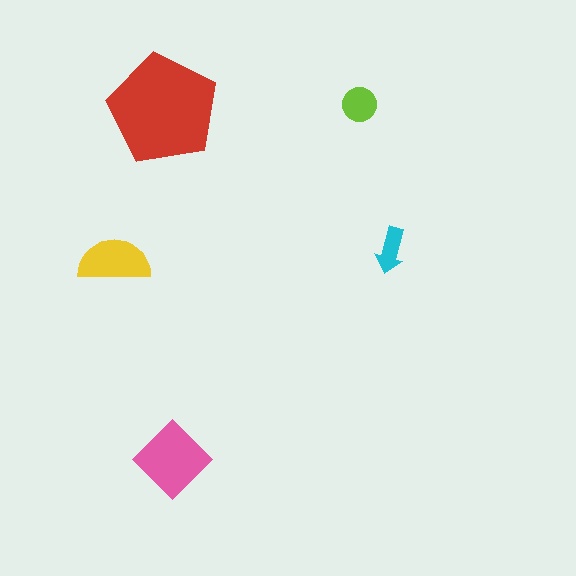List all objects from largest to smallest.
The red pentagon, the pink diamond, the yellow semicircle, the lime circle, the cyan arrow.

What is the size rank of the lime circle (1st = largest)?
4th.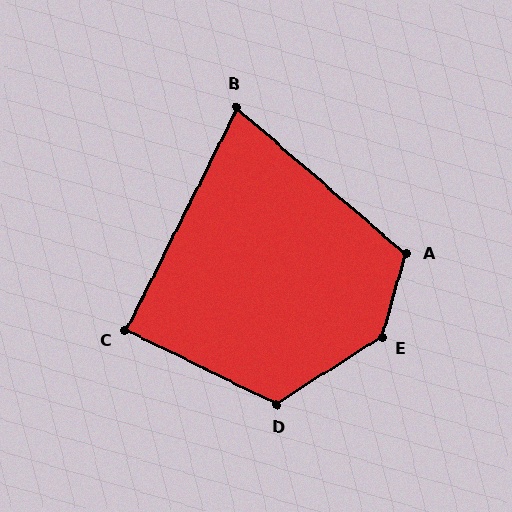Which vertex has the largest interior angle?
E, at approximately 138 degrees.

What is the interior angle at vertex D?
Approximately 121 degrees (obtuse).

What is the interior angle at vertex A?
Approximately 115 degrees (obtuse).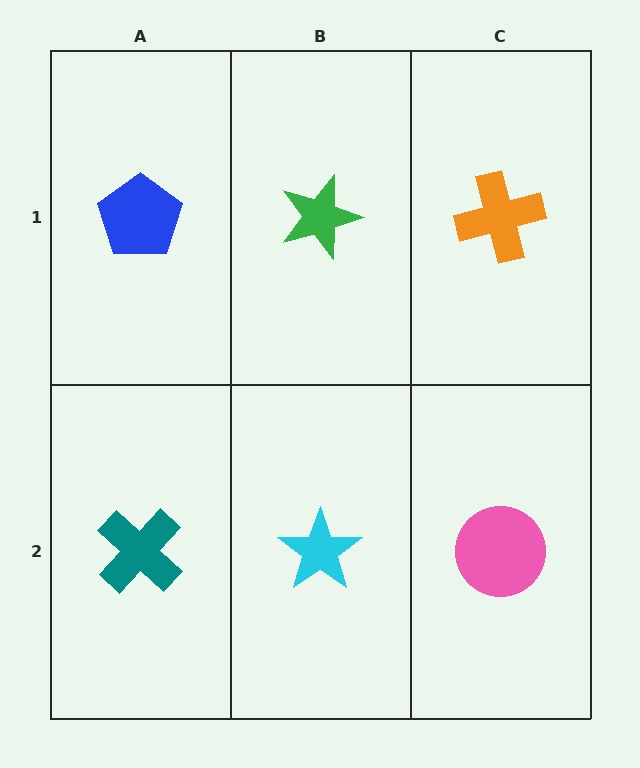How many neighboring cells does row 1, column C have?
2.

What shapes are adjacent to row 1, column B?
A cyan star (row 2, column B), a blue pentagon (row 1, column A), an orange cross (row 1, column C).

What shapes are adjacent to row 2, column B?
A green star (row 1, column B), a teal cross (row 2, column A), a pink circle (row 2, column C).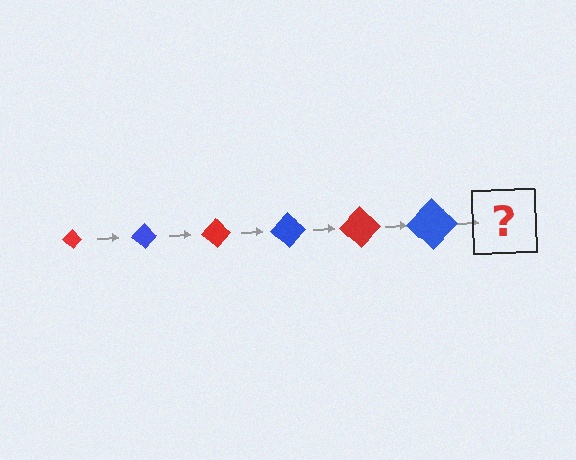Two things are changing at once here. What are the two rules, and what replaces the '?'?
The two rules are that the diamond grows larger each step and the color cycles through red and blue. The '?' should be a red diamond, larger than the previous one.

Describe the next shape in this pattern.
It should be a red diamond, larger than the previous one.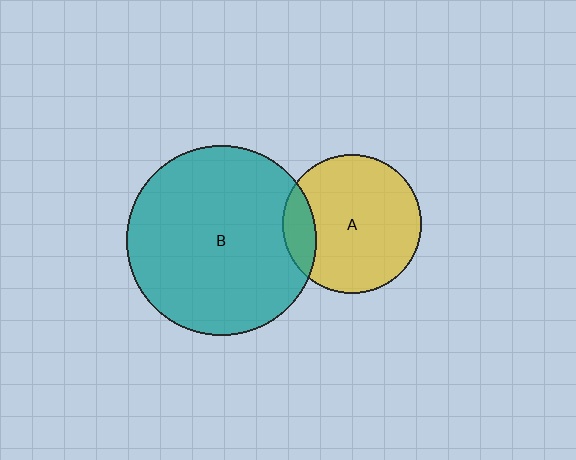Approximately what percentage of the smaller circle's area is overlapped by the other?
Approximately 15%.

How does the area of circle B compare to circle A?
Approximately 1.9 times.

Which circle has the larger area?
Circle B (teal).